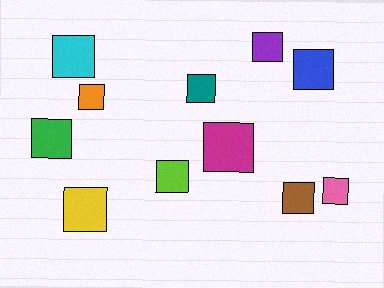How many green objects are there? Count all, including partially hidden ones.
There is 1 green object.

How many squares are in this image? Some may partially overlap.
There are 11 squares.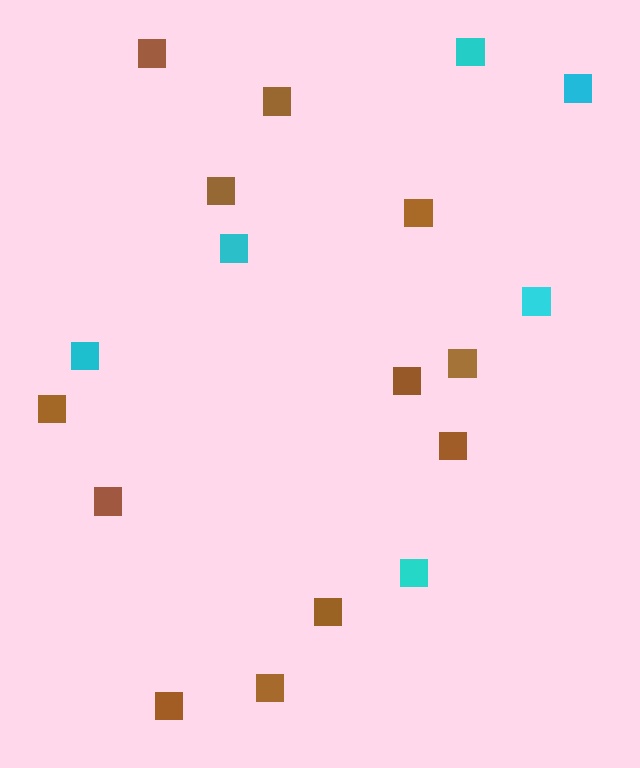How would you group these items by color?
There are 2 groups: one group of cyan squares (6) and one group of brown squares (12).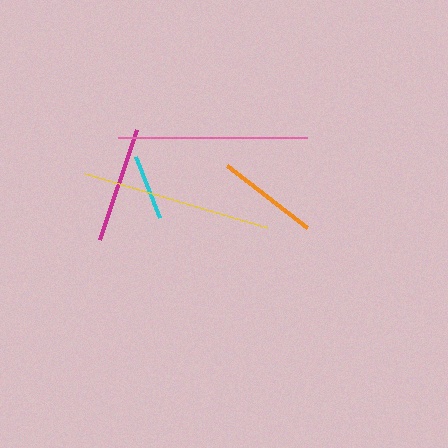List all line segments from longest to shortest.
From longest to shortest: yellow, pink, magenta, orange, cyan.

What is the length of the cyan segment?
The cyan segment is approximately 65 pixels long.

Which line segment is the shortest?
The cyan line is the shortest at approximately 65 pixels.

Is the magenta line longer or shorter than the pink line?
The pink line is longer than the magenta line.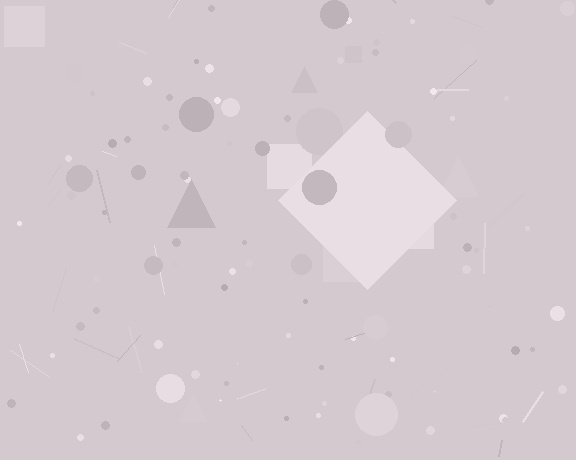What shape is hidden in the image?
A diamond is hidden in the image.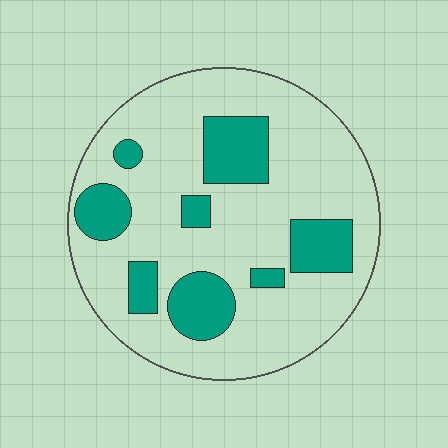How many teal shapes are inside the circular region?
8.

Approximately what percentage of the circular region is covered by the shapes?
Approximately 25%.